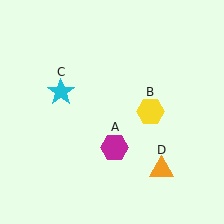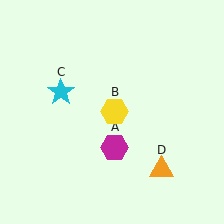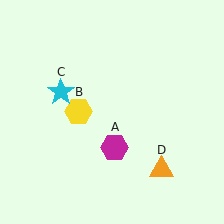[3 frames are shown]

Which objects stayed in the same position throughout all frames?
Magenta hexagon (object A) and cyan star (object C) and orange triangle (object D) remained stationary.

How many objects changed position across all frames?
1 object changed position: yellow hexagon (object B).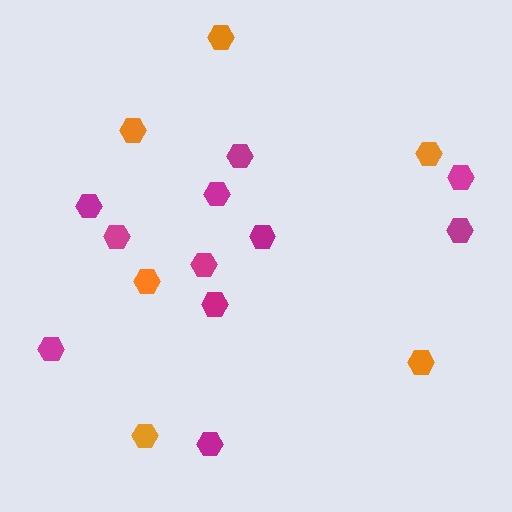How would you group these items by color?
There are 2 groups: one group of magenta hexagons (11) and one group of orange hexagons (6).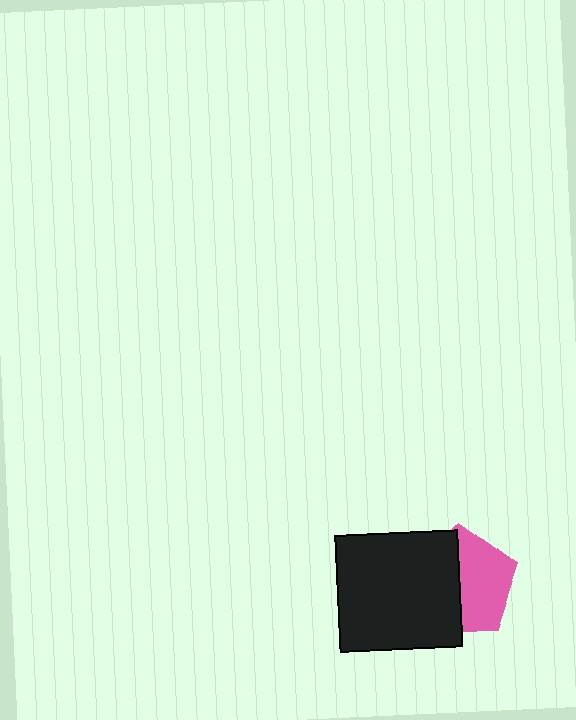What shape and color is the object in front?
The object in front is a black rectangle.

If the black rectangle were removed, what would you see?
You would see the complete pink pentagon.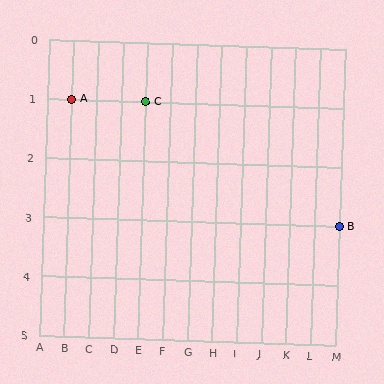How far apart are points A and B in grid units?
Points A and B are 11 columns and 2 rows apart (about 11.2 grid units diagonally).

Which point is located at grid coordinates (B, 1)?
Point A is at (B, 1).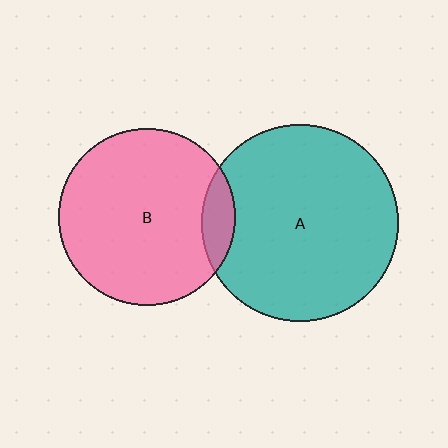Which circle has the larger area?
Circle A (teal).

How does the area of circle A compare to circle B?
Approximately 1.2 times.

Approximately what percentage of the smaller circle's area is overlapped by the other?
Approximately 10%.